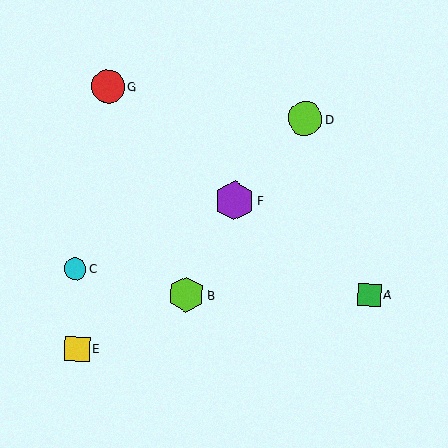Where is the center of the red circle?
The center of the red circle is at (108, 86).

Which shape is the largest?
The purple hexagon (labeled F) is the largest.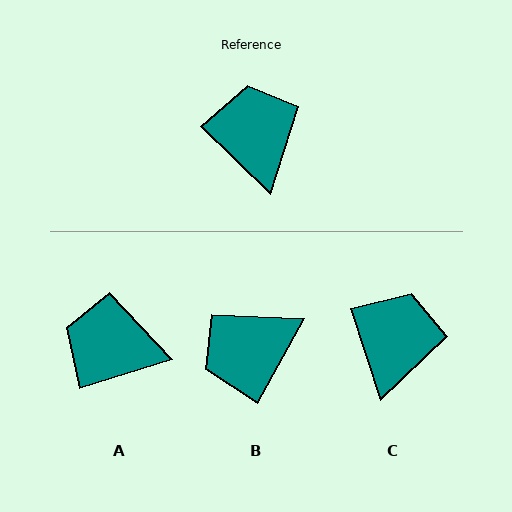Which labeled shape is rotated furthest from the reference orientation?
B, about 105 degrees away.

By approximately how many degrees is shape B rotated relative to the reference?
Approximately 105 degrees counter-clockwise.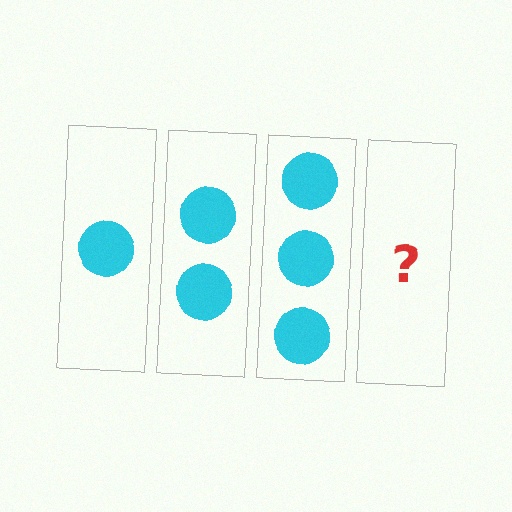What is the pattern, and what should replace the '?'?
The pattern is that each step adds one more circle. The '?' should be 4 circles.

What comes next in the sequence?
The next element should be 4 circles.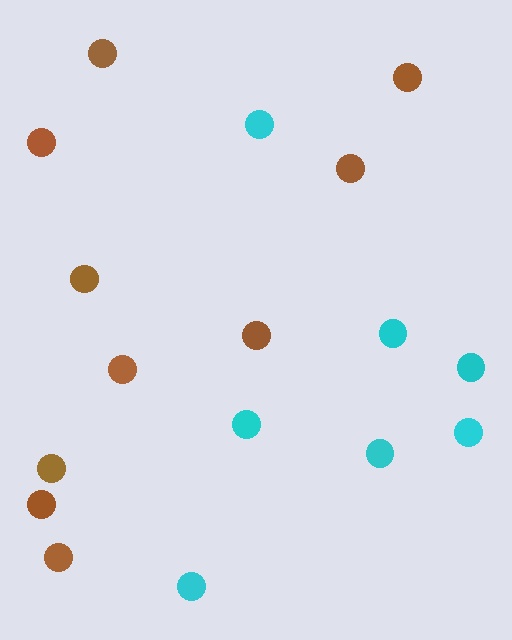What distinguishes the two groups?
There are 2 groups: one group of cyan circles (7) and one group of brown circles (10).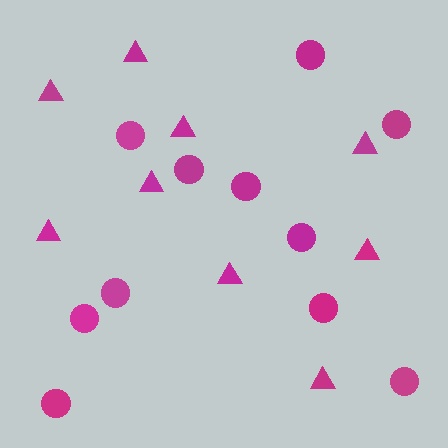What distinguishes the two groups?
There are 2 groups: one group of triangles (9) and one group of circles (11).